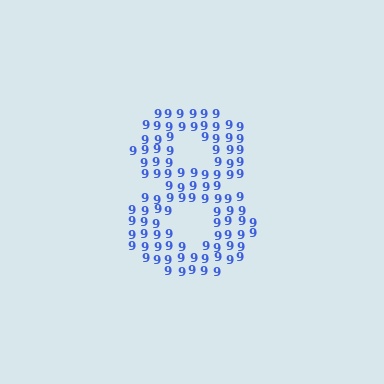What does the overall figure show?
The overall figure shows the digit 8.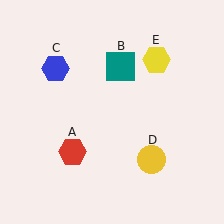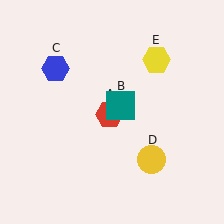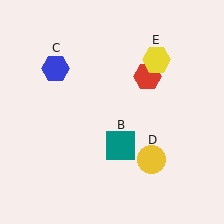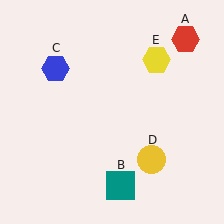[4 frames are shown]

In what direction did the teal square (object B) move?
The teal square (object B) moved down.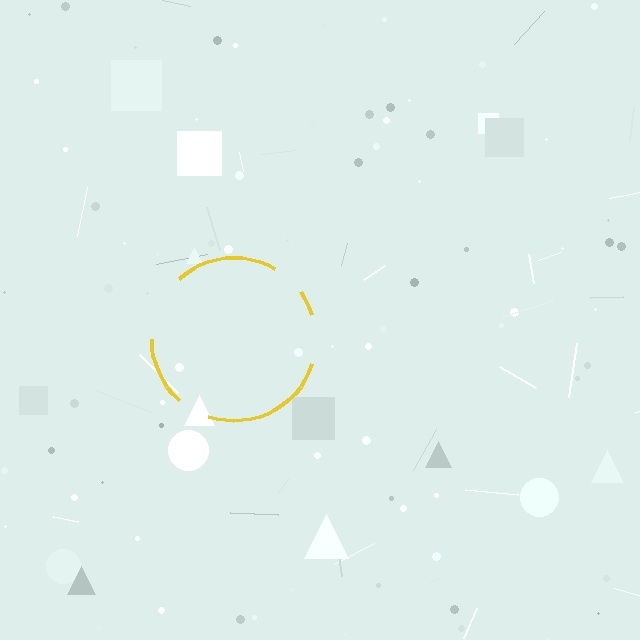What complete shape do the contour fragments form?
The contour fragments form a circle.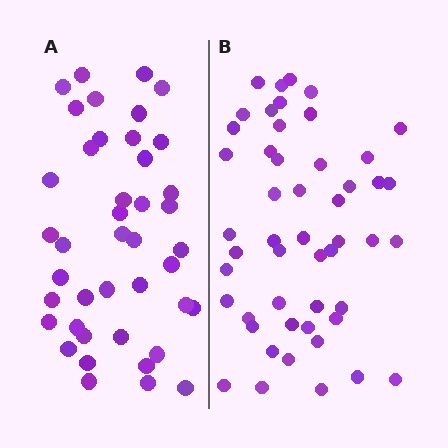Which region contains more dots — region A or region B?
Region B (the right region) has more dots.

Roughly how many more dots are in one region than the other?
Region B has roughly 8 or so more dots than region A.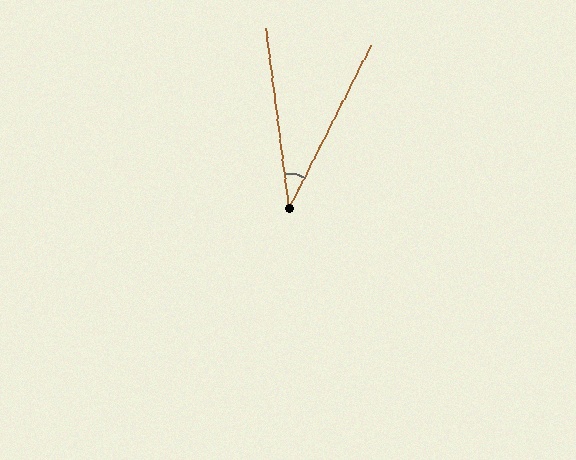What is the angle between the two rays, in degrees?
Approximately 34 degrees.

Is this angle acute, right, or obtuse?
It is acute.